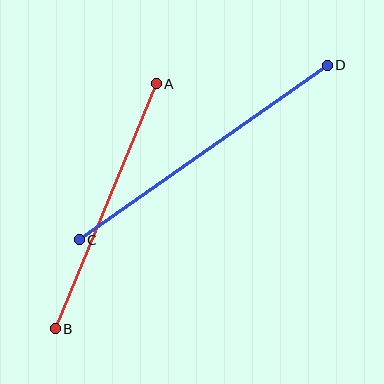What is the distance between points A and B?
The distance is approximately 265 pixels.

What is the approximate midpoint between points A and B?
The midpoint is at approximately (106, 206) pixels.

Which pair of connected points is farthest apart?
Points C and D are farthest apart.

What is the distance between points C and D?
The distance is approximately 303 pixels.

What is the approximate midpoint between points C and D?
The midpoint is at approximately (203, 153) pixels.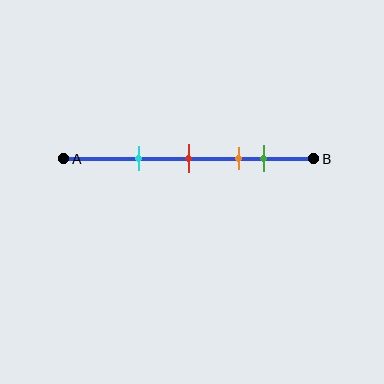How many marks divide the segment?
There are 4 marks dividing the segment.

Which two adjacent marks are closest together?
The orange and green marks are the closest adjacent pair.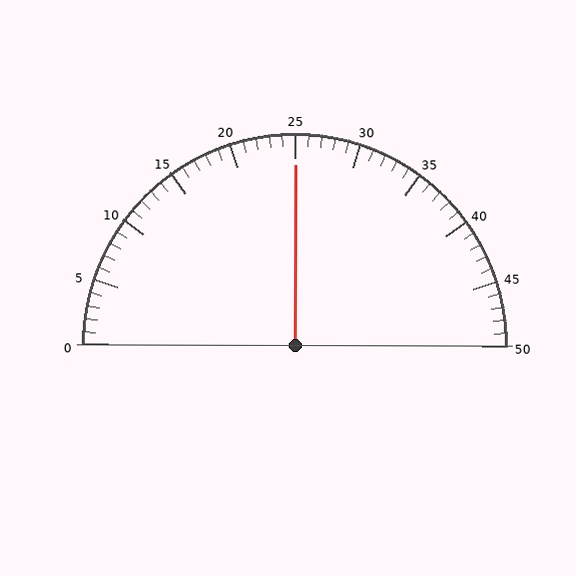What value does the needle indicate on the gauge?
The needle indicates approximately 25.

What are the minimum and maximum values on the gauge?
The gauge ranges from 0 to 50.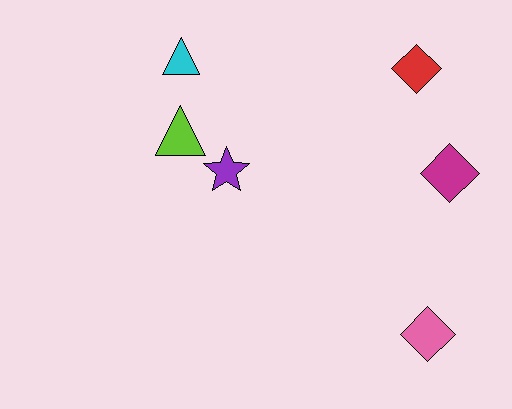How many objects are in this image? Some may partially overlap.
There are 6 objects.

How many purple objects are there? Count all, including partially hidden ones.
There is 1 purple object.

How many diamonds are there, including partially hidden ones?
There are 3 diamonds.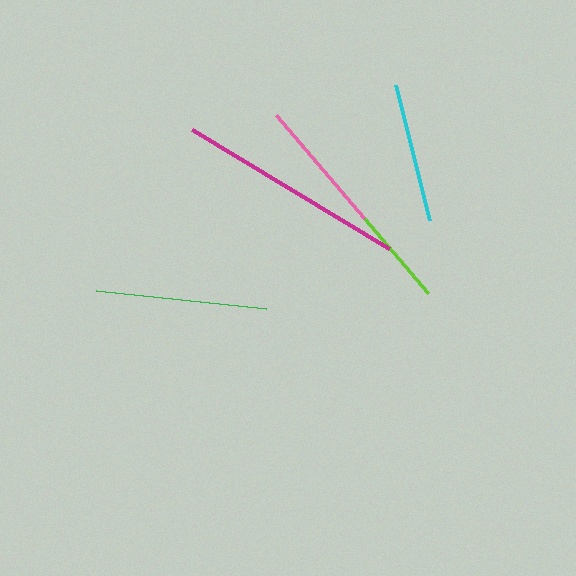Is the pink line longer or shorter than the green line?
The green line is longer than the pink line.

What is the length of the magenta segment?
The magenta segment is approximately 230 pixels long.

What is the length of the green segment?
The green segment is approximately 170 pixels long.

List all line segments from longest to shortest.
From longest to shortest: magenta, lime, green, cyan, pink.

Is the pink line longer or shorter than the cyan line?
The cyan line is longer than the pink line.